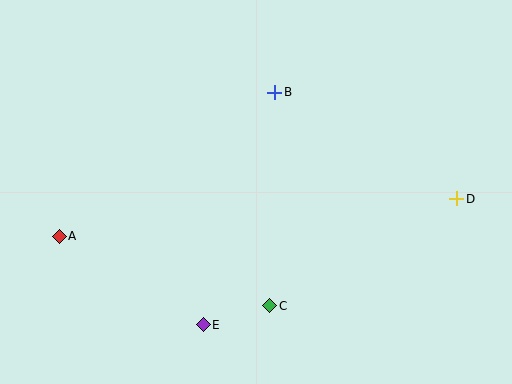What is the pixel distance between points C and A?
The distance between C and A is 222 pixels.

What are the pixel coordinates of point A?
Point A is at (59, 236).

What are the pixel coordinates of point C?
Point C is at (270, 306).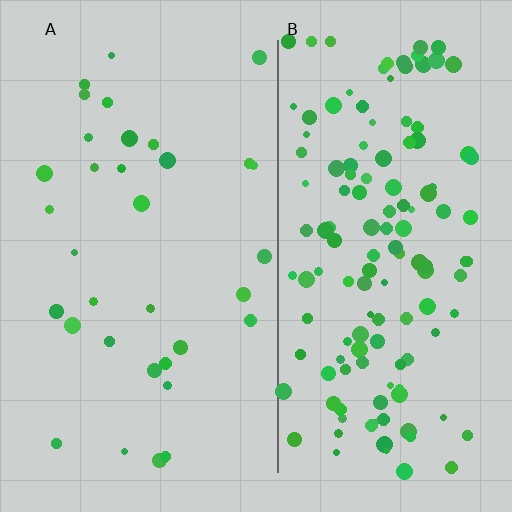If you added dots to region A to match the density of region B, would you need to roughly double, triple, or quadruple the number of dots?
Approximately quadruple.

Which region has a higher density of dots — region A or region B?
B (the right).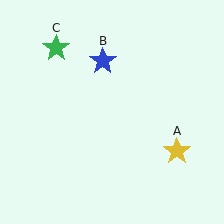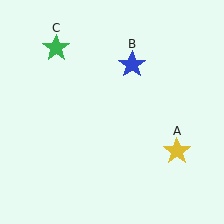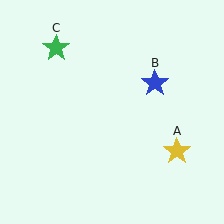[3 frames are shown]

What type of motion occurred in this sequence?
The blue star (object B) rotated clockwise around the center of the scene.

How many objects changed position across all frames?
1 object changed position: blue star (object B).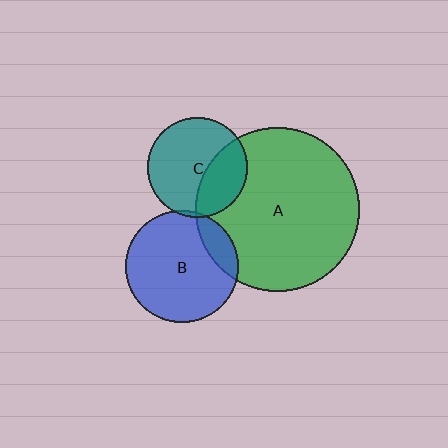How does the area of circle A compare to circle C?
Approximately 2.7 times.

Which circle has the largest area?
Circle A (green).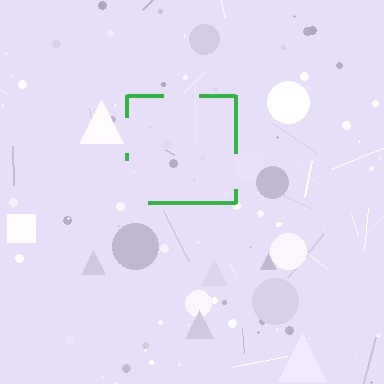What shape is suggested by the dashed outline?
The dashed outline suggests a square.